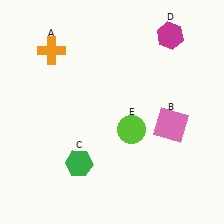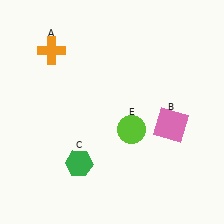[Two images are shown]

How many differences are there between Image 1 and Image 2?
There is 1 difference between the two images.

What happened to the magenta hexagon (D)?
The magenta hexagon (D) was removed in Image 2. It was in the top-right area of Image 1.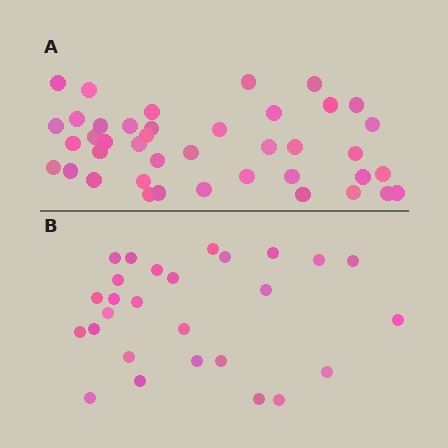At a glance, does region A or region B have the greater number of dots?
Region A (the top region) has more dots.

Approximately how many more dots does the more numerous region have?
Region A has approximately 15 more dots than region B.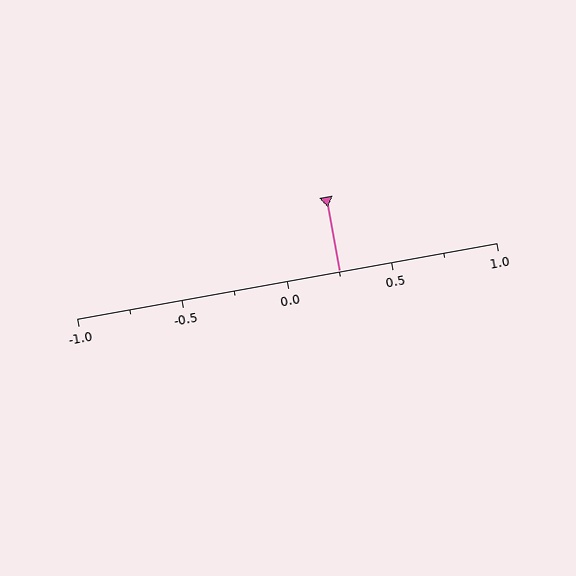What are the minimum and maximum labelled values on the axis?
The axis runs from -1.0 to 1.0.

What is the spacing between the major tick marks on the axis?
The major ticks are spaced 0.5 apart.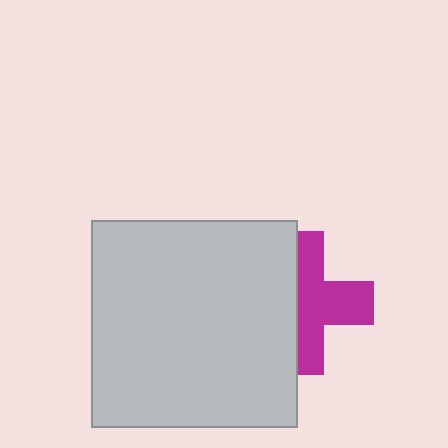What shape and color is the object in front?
The object in front is a light gray square.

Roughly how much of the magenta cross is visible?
About half of it is visible (roughly 55%).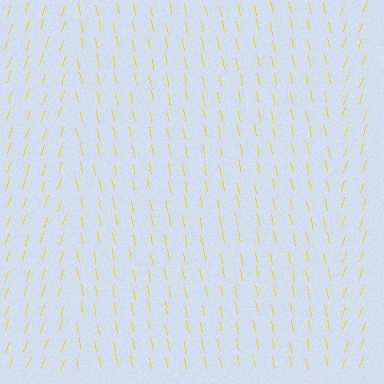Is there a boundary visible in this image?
Yes, there is a texture boundary formed by a change in line orientation.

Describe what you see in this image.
The image is filled with small yellow line segments. A rectangle region in the image has lines oriented differently from the surrounding lines, creating a visible texture boundary.